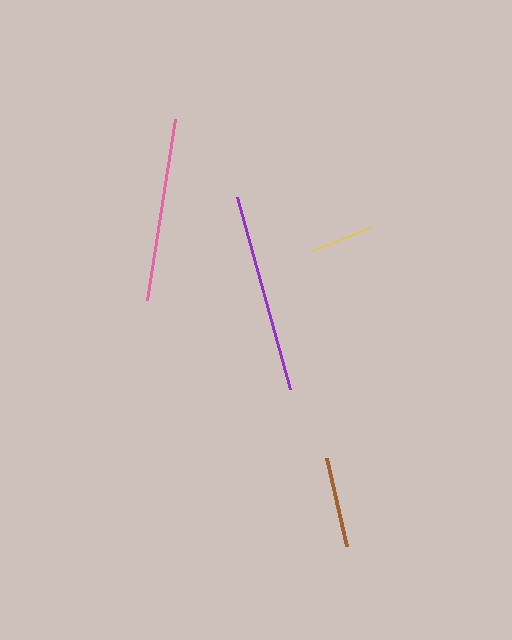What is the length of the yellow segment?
The yellow segment is approximately 62 pixels long.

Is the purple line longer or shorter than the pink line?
The purple line is longer than the pink line.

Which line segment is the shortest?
The yellow line is the shortest at approximately 62 pixels.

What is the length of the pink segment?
The pink segment is approximately 183 pixels long.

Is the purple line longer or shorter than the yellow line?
The purple line is longer than the yellow line.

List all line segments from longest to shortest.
From longest to shortest: purple, pink, brown, yellow.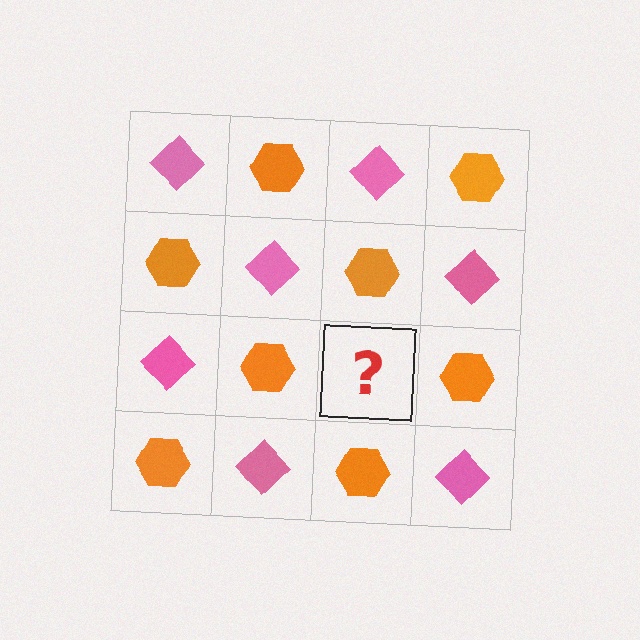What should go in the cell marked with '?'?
The missing cell should contain a pink diamond.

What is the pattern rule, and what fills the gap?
The rule is that it alternates pink diamond and orange hexagon in a checkerboard pattern. The gap should be filled with a pink diamond.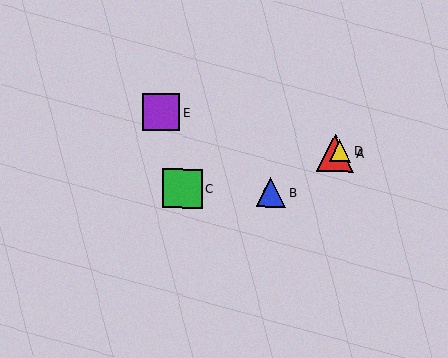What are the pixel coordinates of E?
Object E is at (161, 112).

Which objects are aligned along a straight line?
Objects A, B, D are aligned along a straight line.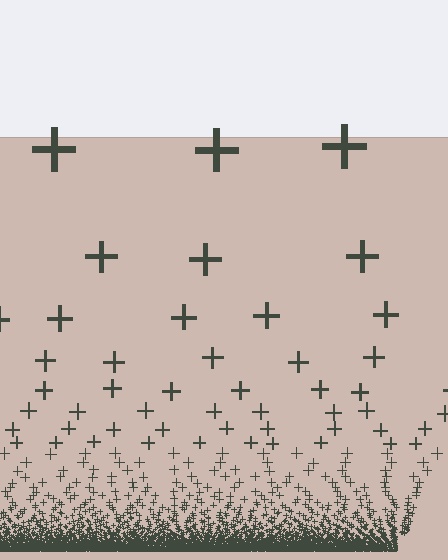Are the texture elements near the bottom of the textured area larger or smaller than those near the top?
Smaller. The gradient is inverted — elements near the bottom are smaller and denser.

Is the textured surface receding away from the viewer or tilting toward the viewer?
The surface appears to tilt toward the viewer. Texture elements get larger and sparser toward the top.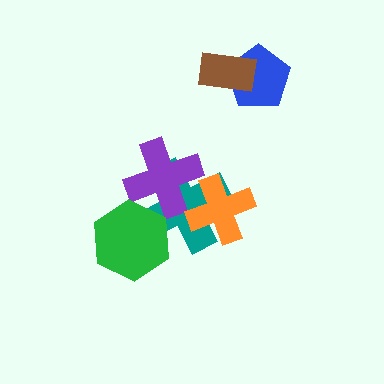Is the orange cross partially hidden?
No, no other shape covers it.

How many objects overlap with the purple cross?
3 objects overlap with the purple cross.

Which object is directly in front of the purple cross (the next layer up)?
The orange cross is directly in front of the purple cross.